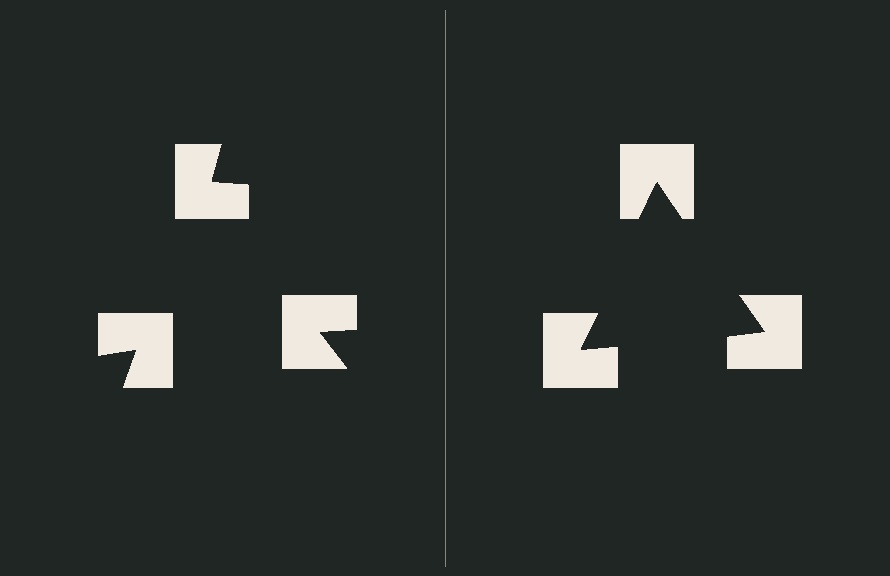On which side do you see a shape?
An illusory triangle appears on the right side. On the left side the wedge cuts are rotated, so no coherent shape forms.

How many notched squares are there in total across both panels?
6 — 3 on each side.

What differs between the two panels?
The notched squares are positioned identically on both sides; only the wedge orientations differ. On the right they align to a triangle; on the left they are misaligned.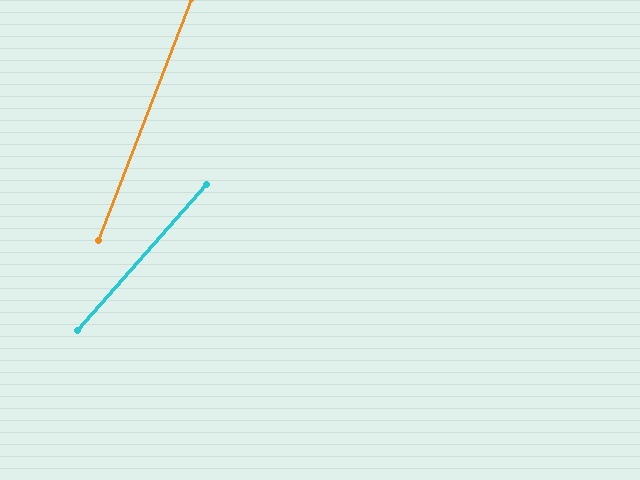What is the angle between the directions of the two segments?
Approximately 20 degrees.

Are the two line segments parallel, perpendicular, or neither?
Neither parallel nor perpendicular — they differ by about 20°.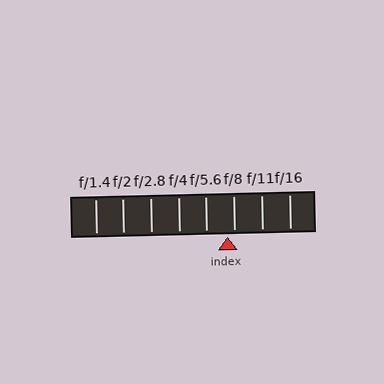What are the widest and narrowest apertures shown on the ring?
The widest aperture shown is f/1.4 and the narrowest is f/16.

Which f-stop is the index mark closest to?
The index mark is closest to f/8.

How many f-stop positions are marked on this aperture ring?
There are 8 f-stop positions marked.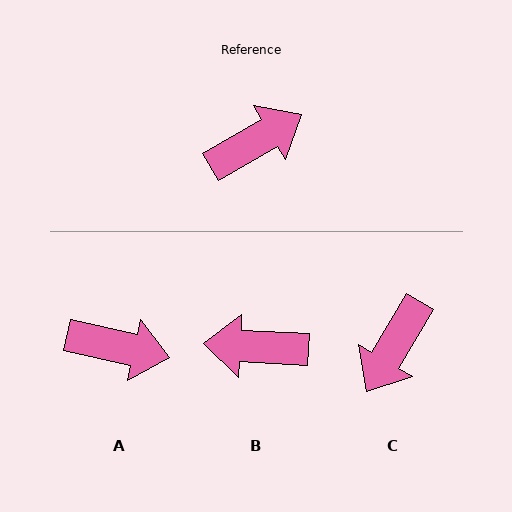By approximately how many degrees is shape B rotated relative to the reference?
Approximately 147 degrees counter-clockwise.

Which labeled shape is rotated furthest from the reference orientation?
C, about 151 degrees away.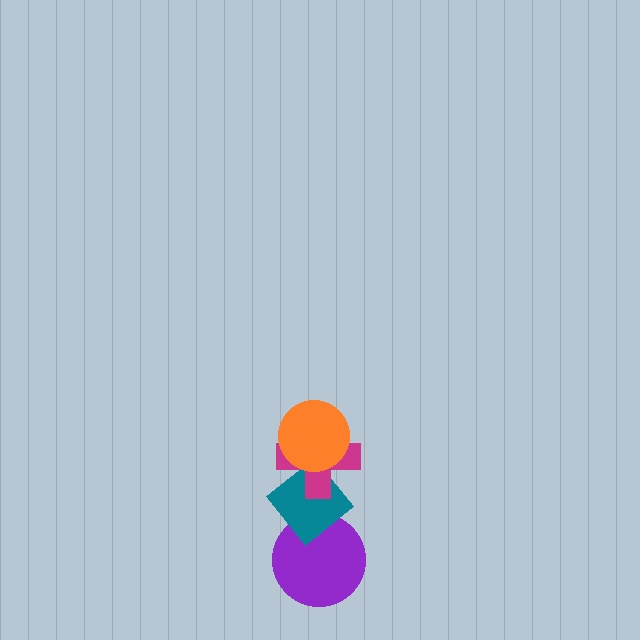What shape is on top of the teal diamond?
The magenta cross is on top of the teal diamond.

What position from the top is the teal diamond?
The teal diamond is 3rd from the top.